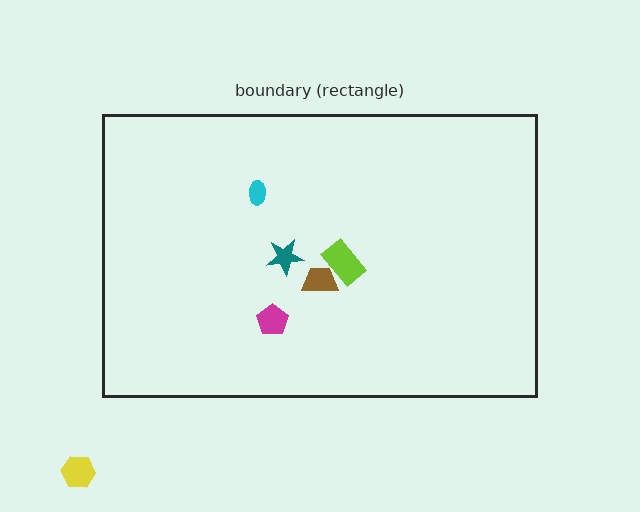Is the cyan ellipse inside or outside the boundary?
Inside.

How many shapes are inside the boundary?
5 inside, 1 outside.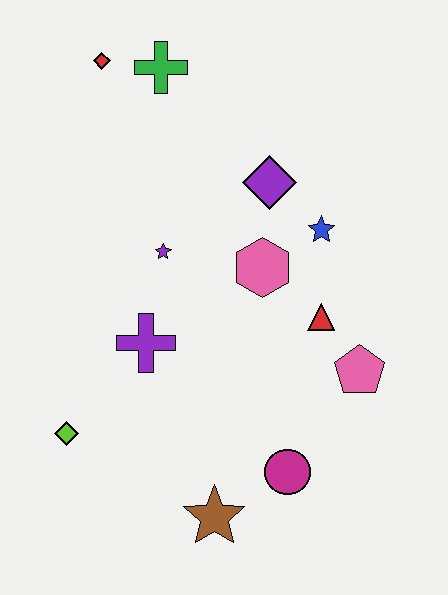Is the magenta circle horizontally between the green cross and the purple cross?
No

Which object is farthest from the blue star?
The lime diamond is farthest from the blue star.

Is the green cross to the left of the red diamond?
No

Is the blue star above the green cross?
No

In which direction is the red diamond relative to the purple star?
The red diamond is above the purple star.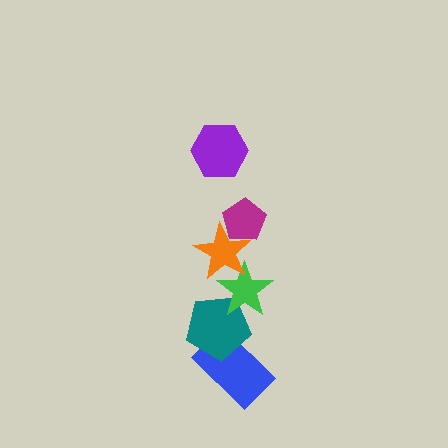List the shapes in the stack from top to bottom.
From top to bottom: the purple hexagon, the magenta pentagon, the orange star, the green star, the teal pentagon, the blue rectangle.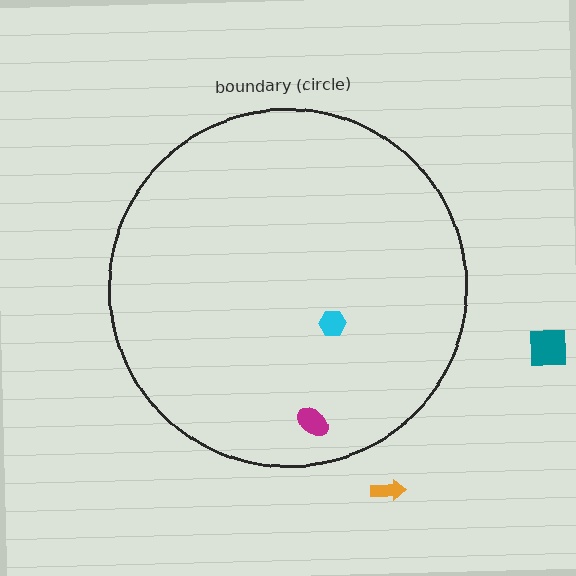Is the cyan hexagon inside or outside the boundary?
Inside.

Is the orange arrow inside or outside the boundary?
Outside.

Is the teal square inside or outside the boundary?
Outside.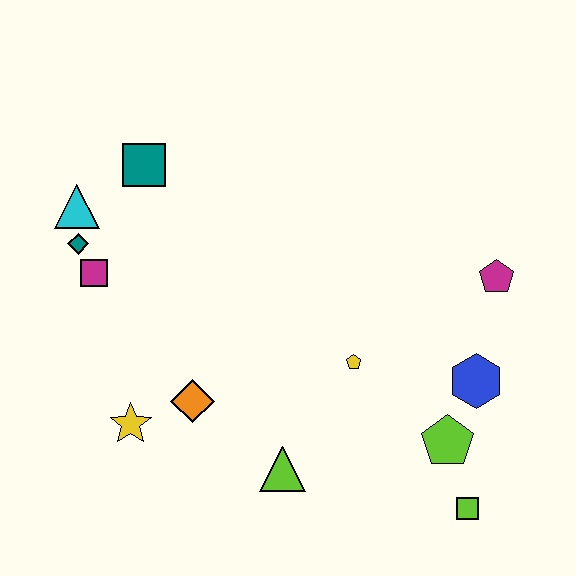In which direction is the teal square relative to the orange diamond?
The teal square is above the orange diamond.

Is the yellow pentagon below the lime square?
No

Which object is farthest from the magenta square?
The lime square is farthest from the magenta square.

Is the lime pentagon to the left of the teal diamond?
No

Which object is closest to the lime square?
The lime pentagon is closest to the lime square.